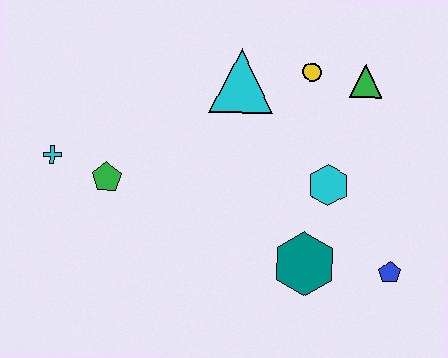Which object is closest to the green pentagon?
The cyan cross is closest to the green pentagon.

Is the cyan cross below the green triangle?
Yes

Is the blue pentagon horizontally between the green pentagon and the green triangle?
No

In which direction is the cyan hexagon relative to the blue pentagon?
The cyan hexagon is above the blue pentagon.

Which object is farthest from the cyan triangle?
The blue pentagon is farthest from the cyan triangle.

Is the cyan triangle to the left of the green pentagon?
No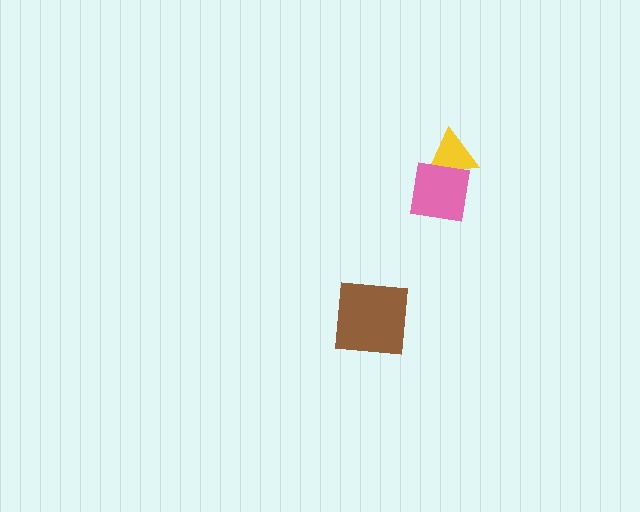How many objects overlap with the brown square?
0 objects overlap with the brown square.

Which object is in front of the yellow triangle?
The pink square is in front of the yellow triangle.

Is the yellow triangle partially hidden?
Yes, it is partially covered by another shape.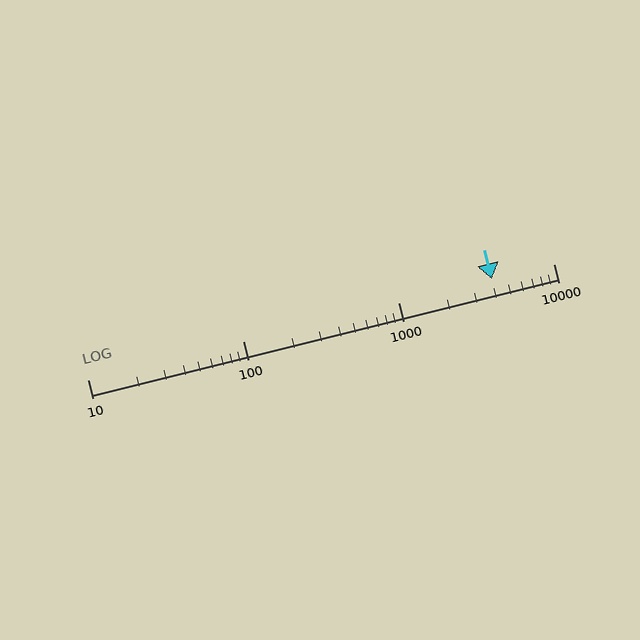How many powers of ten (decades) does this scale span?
The scale spans 3 decades, from 10 to 10000.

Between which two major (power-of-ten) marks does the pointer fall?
The pointer is between 1000 and 10000.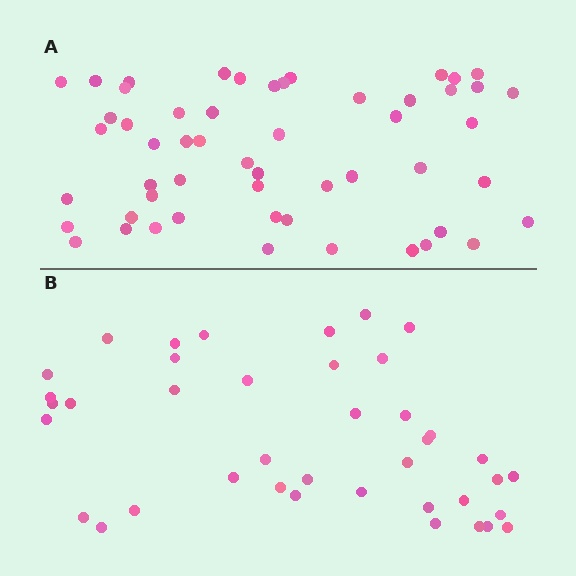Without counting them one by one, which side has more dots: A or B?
Region A (the top region) has more dots.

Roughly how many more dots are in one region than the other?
Region A has approximately 15 more dots than region B.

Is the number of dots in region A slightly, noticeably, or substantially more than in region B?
Region A has noticeably more, but not dramatically so. The ratio is roughly 1.4 to 1.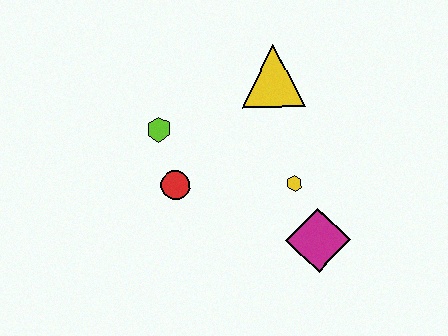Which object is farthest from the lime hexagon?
The magenta diamond is farthest from the lime hexagon.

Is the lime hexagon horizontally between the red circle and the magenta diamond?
No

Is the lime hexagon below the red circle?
No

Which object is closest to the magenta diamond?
The yellow hexagon is closest to the magenta diamond.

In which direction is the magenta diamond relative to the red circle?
The magenta diamond is to the right of the red circle.